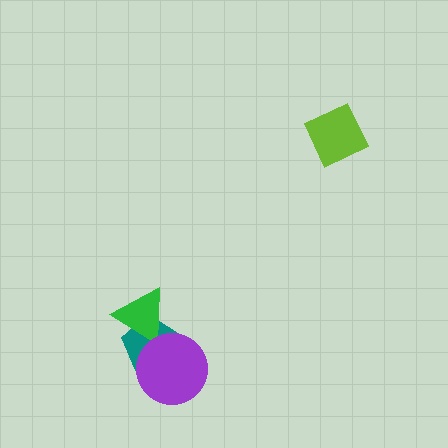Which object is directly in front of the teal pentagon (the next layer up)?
The green triangle is directly in front of the teal pentagon.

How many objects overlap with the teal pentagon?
2 objects overlap with the teal pentagon.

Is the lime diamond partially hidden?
No, no other shape covers it.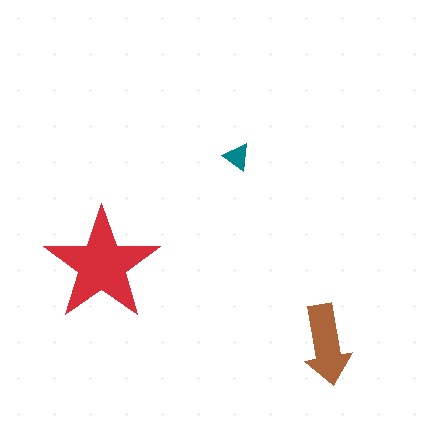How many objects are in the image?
There are 3 objects in the image.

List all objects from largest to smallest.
The red star, the brown arrow, the teal triangle.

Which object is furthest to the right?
The brown arrow is rightmost.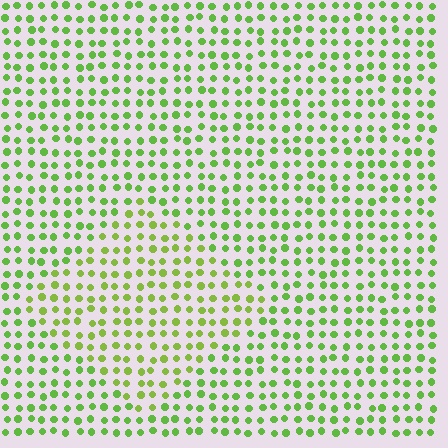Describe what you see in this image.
The image is filled with small lime elements in a uniform arrangement. A diamond-shaped region is visible where the elements are tinted to a slightly different hue, forming a subtle color boundary.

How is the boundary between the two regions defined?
The boundary is defined purely by a slight shift in hue (about 18 degrees). Spacing, size, and orientation are identical on both sides.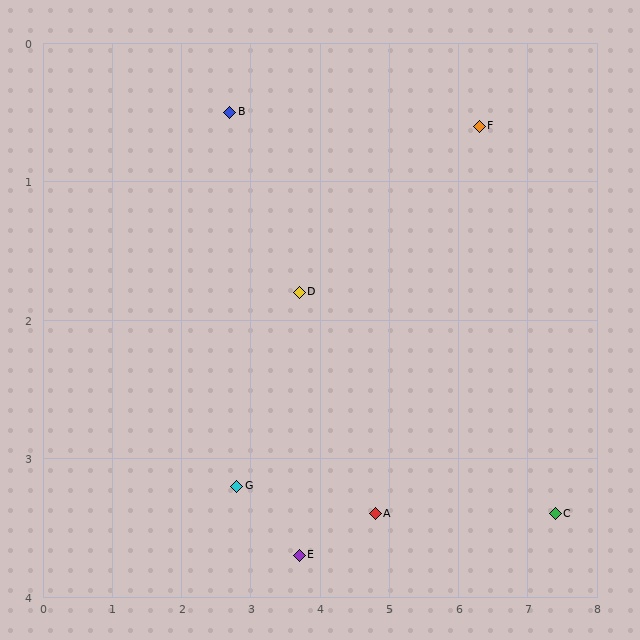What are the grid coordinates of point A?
Point A is at approximately (4.8, 3.4).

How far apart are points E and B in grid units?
Points E and B are about 3.4 grid units apart.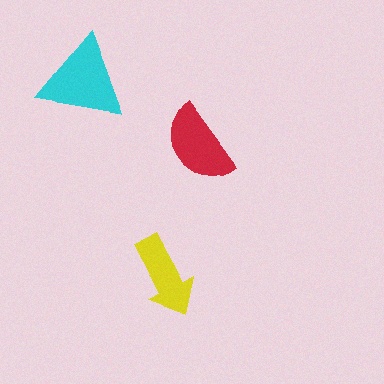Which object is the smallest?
The yellow arrow.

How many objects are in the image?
There are 3 objects in the image.